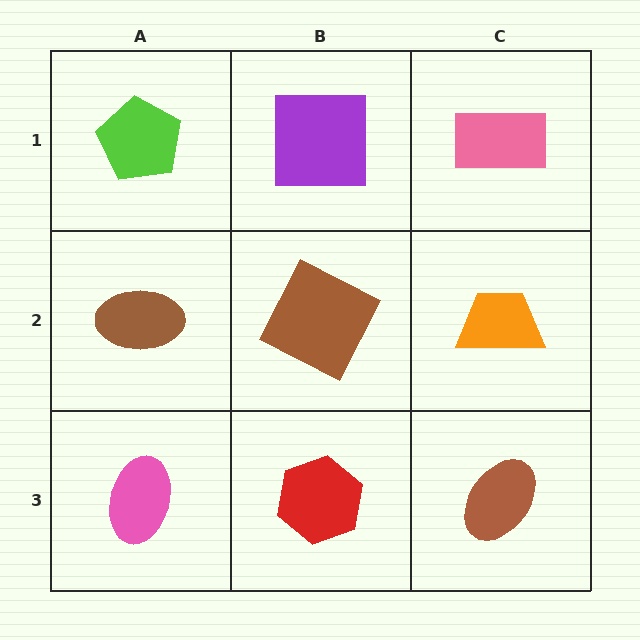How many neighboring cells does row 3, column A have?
2.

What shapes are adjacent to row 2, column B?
A purple square (row 1, column B), a red hexagon (row 3, column B), a brown ellipse (row 2, column A), an orange trapezoid (row 2, column C).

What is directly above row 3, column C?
An orange trapezoid.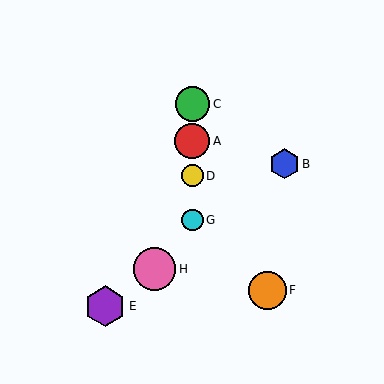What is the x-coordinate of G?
Object G is at x≈192.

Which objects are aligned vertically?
Objects A, C, D, G are aligned vertically.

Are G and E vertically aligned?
No, G is at x≈192 and E is at x≈105.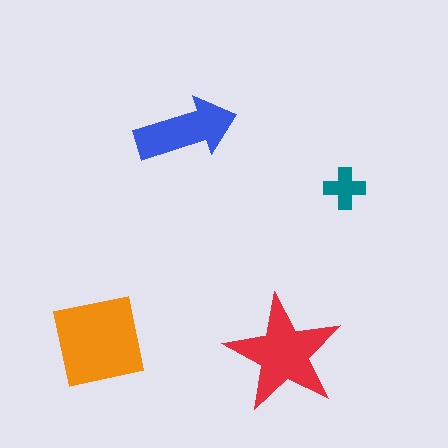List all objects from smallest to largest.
The teal cross, the blue arrow, the red star, the orange square.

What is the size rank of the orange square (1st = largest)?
1st.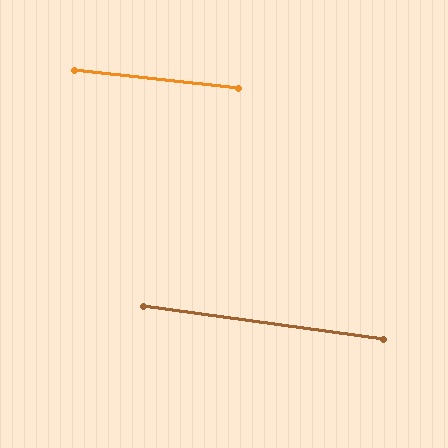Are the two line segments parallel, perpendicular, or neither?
Parallel — their directions differ by only 1.2°.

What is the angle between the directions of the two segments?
Approximately 1 degree.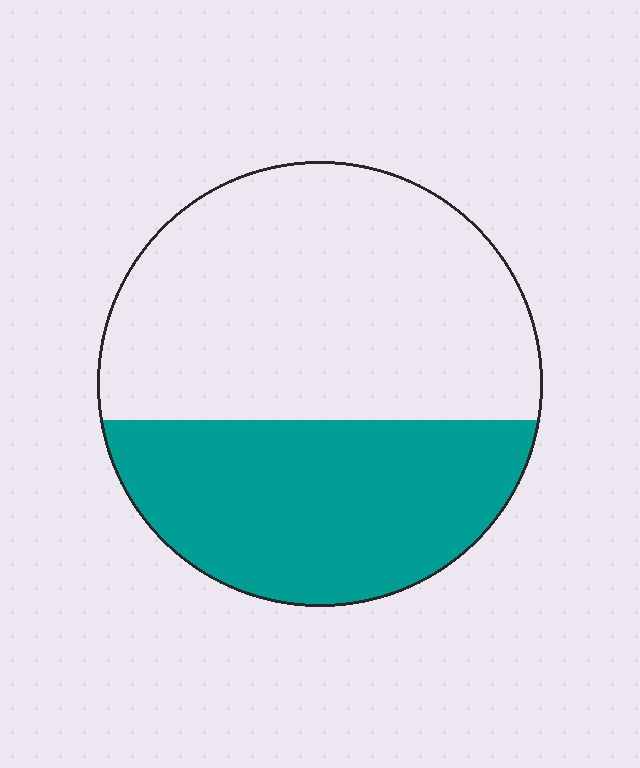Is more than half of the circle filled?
No.